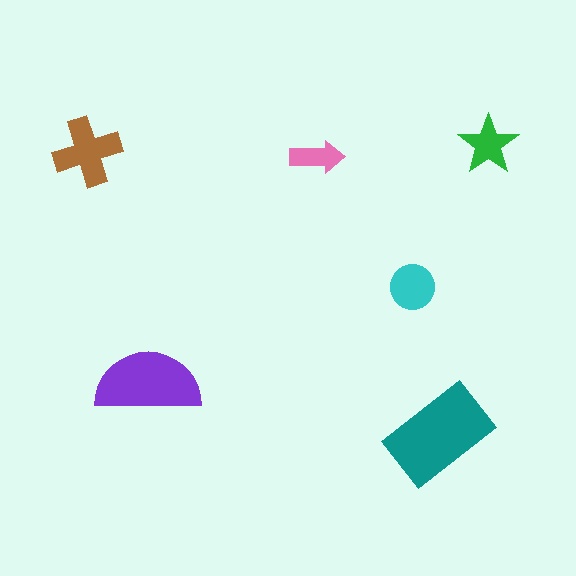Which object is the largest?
The teal rectangle.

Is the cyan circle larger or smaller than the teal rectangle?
Smaller.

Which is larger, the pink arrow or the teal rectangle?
The teal rectangle.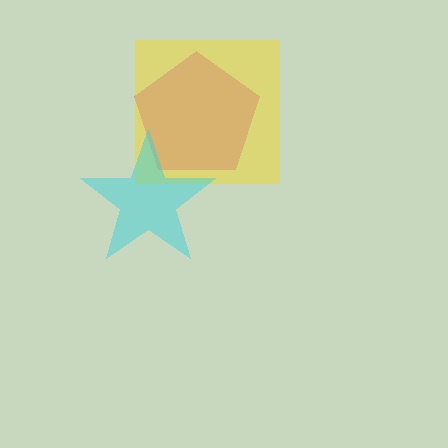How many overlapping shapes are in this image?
There are 3 overlapping shapes in the image.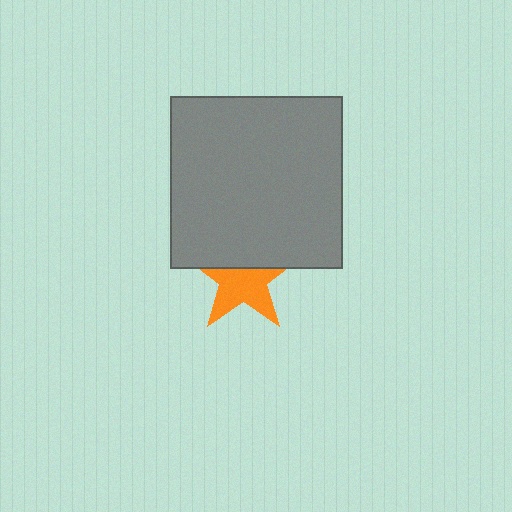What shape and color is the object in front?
The object in front is a gray square.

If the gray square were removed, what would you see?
You would see the complete orange star.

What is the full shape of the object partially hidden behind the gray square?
The partially hidden object is an orange star.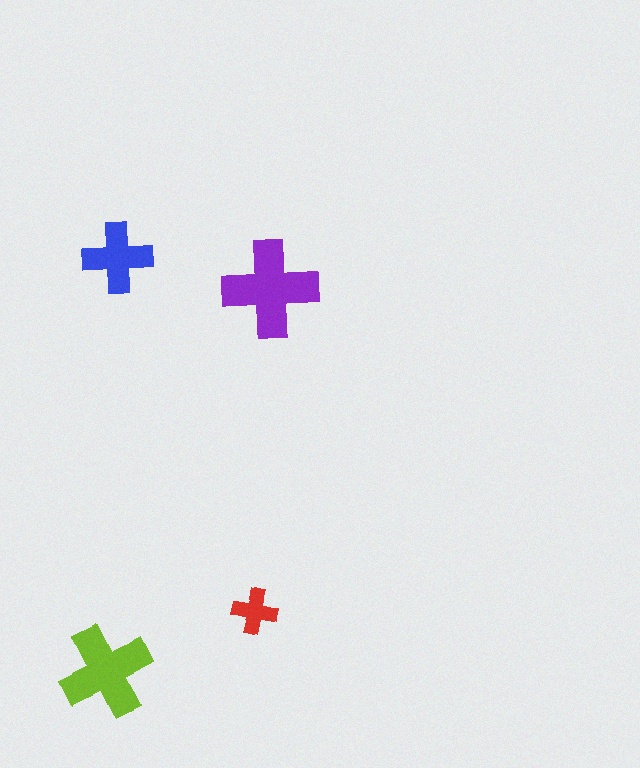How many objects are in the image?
There are 4 objects in the image.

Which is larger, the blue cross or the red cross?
The blue one.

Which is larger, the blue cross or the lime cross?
The lime one.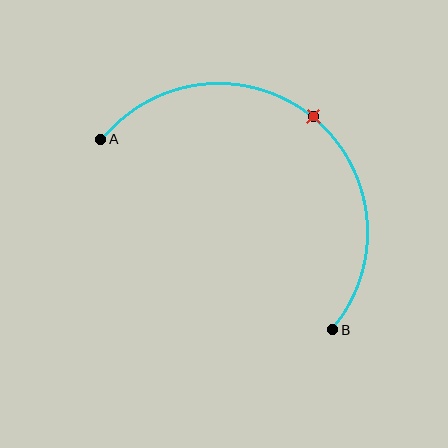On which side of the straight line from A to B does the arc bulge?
The arc bulges above and to the right of the straight line connecting A and B.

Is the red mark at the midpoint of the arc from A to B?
Yes. The red mark lies on the arc at equal arc-length from both A and B — it is the arc midpoint.